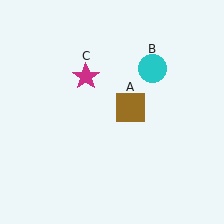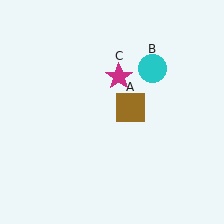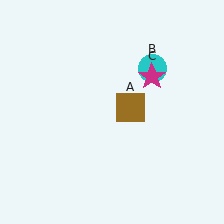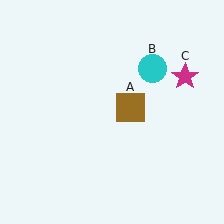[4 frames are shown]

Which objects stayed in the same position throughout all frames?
Brown square (object A) and cyan circle (object B) remained stationary.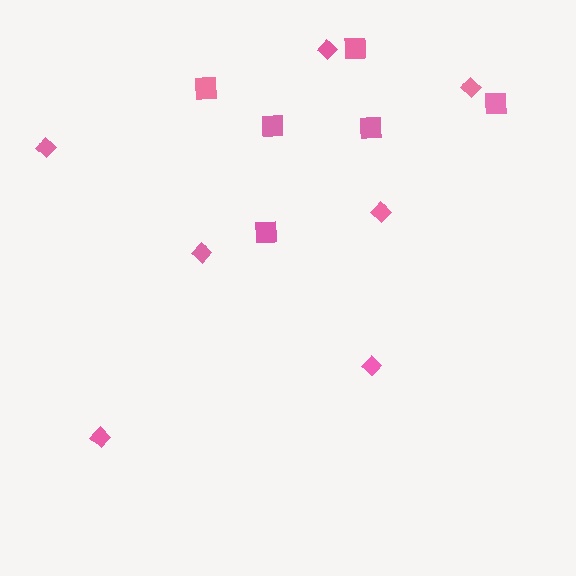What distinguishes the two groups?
There are 2 groups: one group of diamonds (7) and one group of squares (6).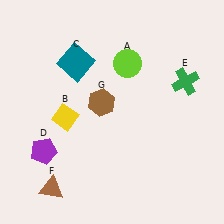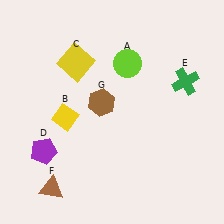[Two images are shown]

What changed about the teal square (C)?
In Image 1, C is teal. In Image 2, it changed to yellow.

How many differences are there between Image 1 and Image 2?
There is 1 difference between the two images.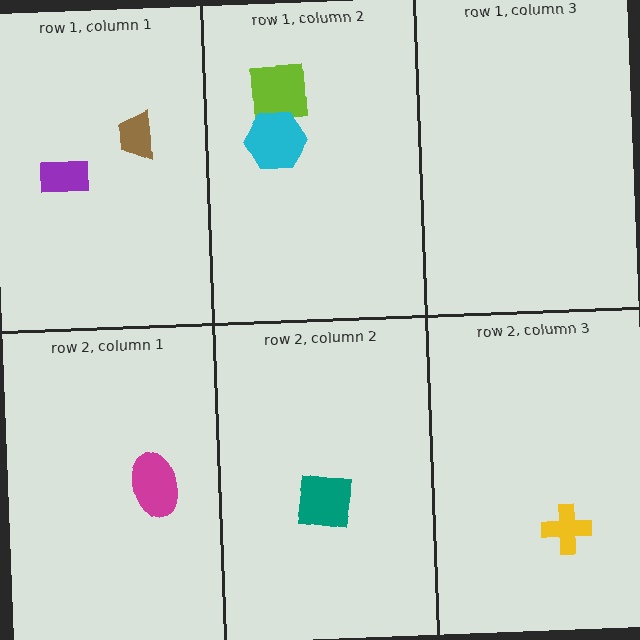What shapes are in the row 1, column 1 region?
The purple rectangle, the brown trapezoid.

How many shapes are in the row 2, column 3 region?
1.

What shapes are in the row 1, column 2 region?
The lime square, the cyan hexagon.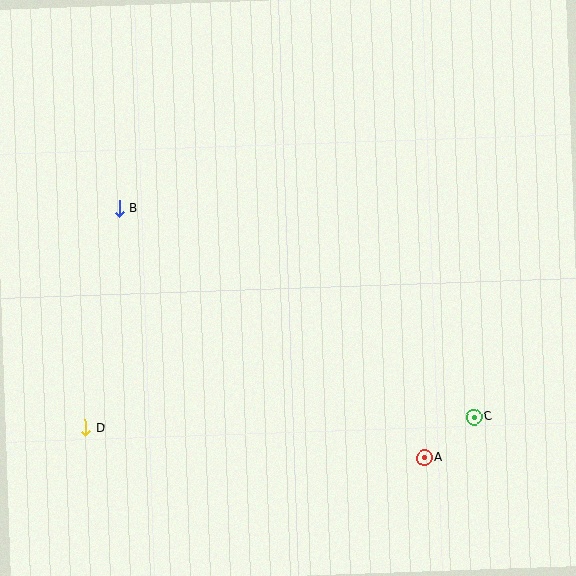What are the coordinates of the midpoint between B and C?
The midpoint between B and C is at (297, 313).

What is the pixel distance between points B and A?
The distance between B and A is 394 pixels.